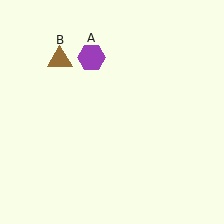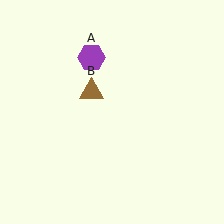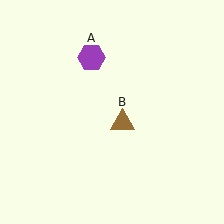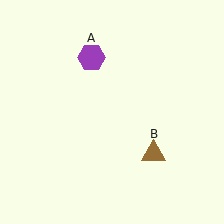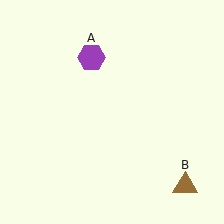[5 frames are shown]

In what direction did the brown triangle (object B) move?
The brown triangle (object B) moved down and to the right.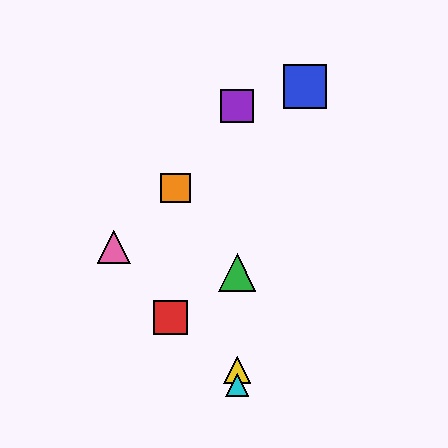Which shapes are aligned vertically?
The green triangle, the yellow triangle, the purple square, the cyan triangle are aligned vertically.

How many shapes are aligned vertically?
4 shapes (the green triangle, the yellow triangle, the purple square, the cyan triangle) are aligned vertically.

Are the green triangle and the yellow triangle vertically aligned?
Yes, both are at x≈237.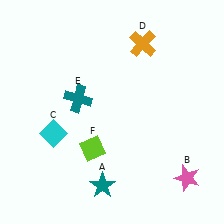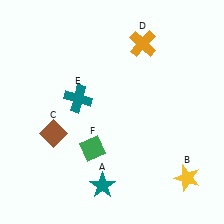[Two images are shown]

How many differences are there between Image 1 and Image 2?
There are 3 differences between the two images.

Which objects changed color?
B changed from pink to yellow. C changed from cyan to brown. F changed from lime to green.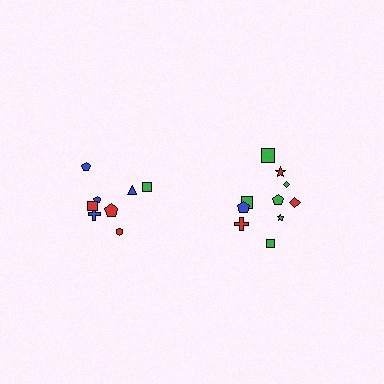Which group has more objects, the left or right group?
The right group.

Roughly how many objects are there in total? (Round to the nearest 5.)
Roughly 20 objects in total.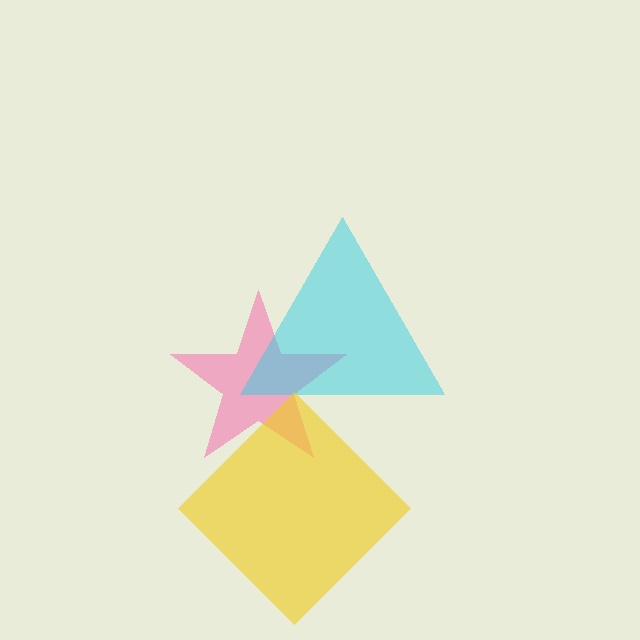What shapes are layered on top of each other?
The layered shapes are: a pink star, a cyan triangle, a yellow diamond.